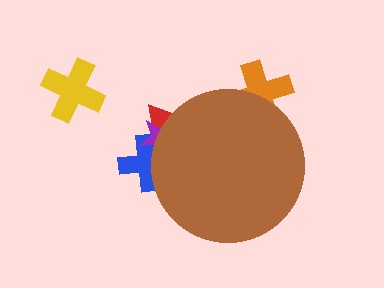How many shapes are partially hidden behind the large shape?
4 shapes are partially hidden.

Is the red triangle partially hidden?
Yes, the red triangle is partially hidden behind the brown circle.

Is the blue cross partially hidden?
Yes, the blue cross is partially hidden behind the brown circle.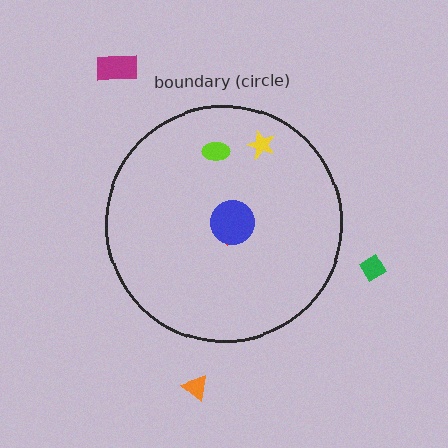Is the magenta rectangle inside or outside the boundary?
Outside.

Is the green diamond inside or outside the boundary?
Outside.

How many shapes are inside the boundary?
4 inside, 3 outside.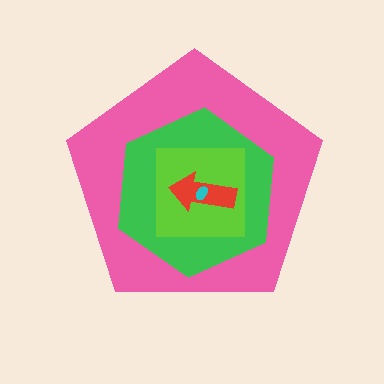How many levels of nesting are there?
5.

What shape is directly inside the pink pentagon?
The green hexagon.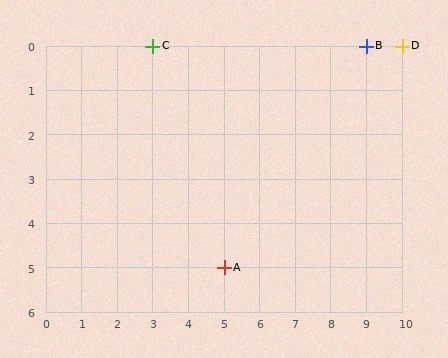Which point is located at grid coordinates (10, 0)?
Point D is at (10, 0).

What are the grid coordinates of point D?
Point D is at grid coordinates (10, 0).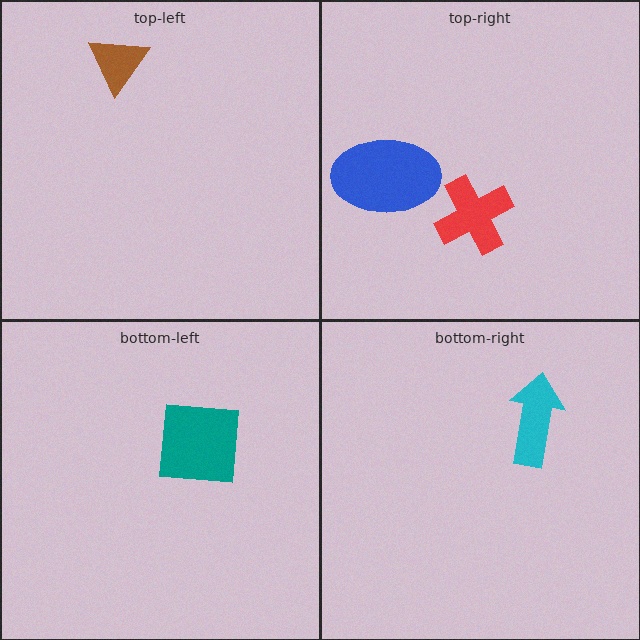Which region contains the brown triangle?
The top-left region.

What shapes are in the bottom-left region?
The teal square.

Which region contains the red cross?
The top-right region.